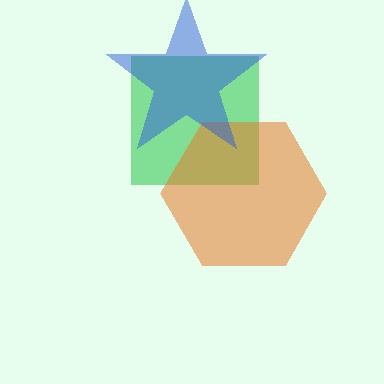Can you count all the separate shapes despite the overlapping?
Yes, there are 3 separate shapes.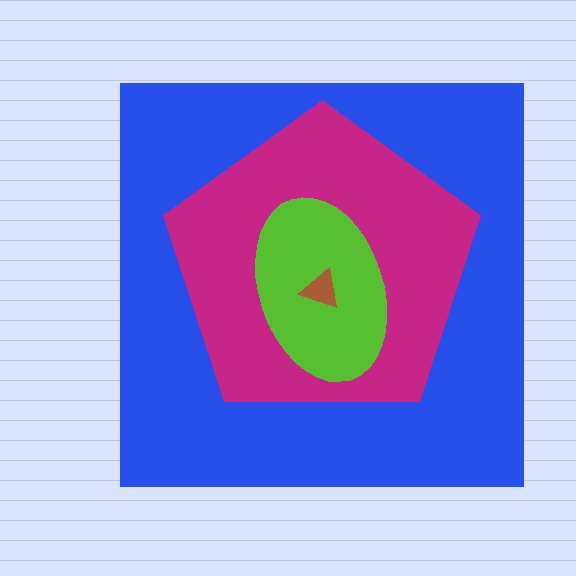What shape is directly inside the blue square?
The magenta pentagon.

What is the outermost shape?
The blue square.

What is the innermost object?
The brown triangle.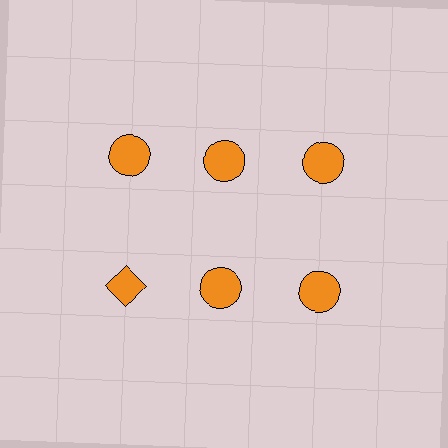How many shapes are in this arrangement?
There are 6 shapes arranged in a grid pattern.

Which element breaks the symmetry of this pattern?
The orange diamond in the second row, leftmost column breaks the symmetry. All other shapes are orange circles.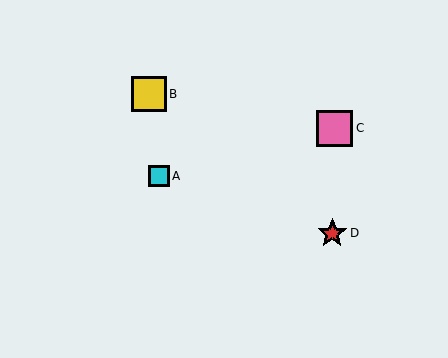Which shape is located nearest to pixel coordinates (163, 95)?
The yellow square (labeled B) at (149, 94) is nearest to that location.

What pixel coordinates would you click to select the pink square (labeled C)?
Click at (334, 128) to select the pink square C.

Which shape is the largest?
The pink square (labeled C) is the largest.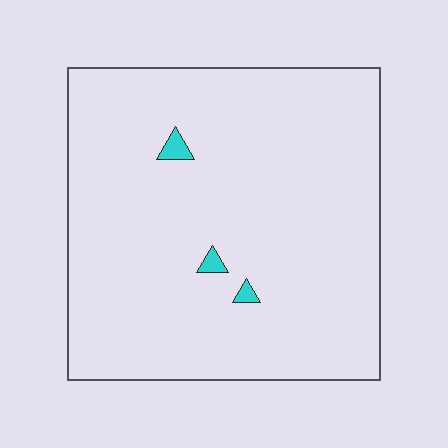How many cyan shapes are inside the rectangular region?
3.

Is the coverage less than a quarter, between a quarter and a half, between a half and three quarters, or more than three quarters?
Less than a quarter.